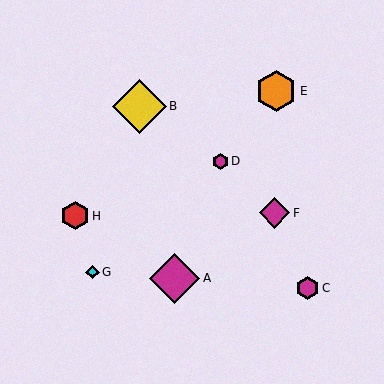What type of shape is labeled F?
Shape F is a magenta diamond.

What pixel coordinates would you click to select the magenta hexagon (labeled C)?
Click at (307, 288) to select the magenta hexagon C.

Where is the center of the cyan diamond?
The center of the cyan diamond is at (93, 272).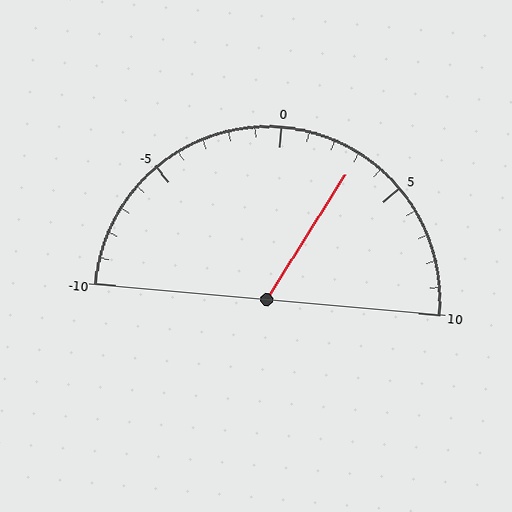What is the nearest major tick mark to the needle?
The nearest major tick mark is 5.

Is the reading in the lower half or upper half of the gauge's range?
The reading is in the upper half of the range (-10 to 10).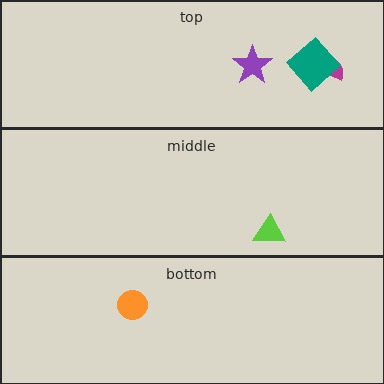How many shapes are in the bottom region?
1.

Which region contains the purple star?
The top region.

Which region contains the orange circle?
The bottom region.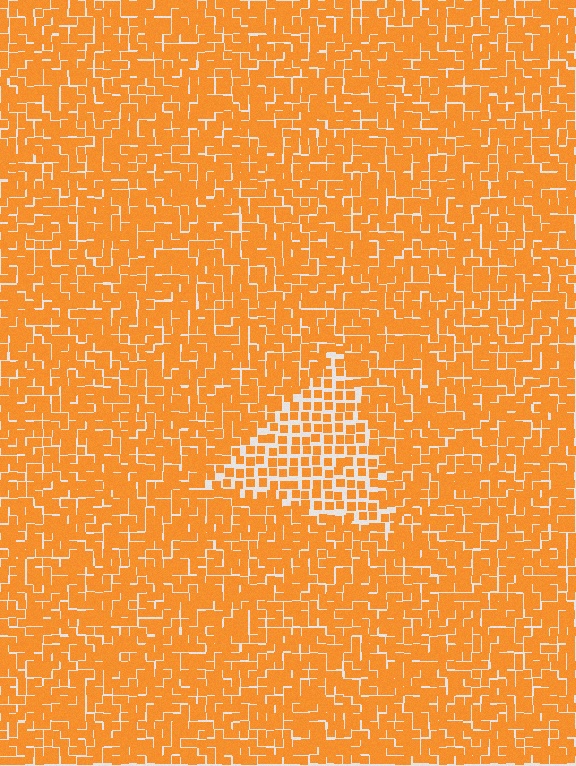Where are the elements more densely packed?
The elements are more densely packed outside the triangle boundary.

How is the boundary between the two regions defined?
The boundary is defined by a change in element density (approximately 1.7x ratio). All elements are the same color, size, and shape.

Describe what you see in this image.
The image contains small orange elements arranged at two different densities. A triangle-shaped region is visible where the elements are less densely packed than the surrounding area.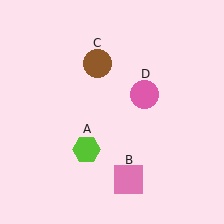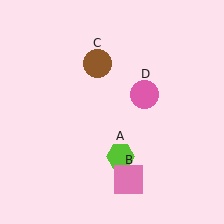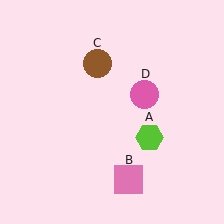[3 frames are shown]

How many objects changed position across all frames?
1 object changed position: lime hexagon (object A).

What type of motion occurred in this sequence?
The lime hexagon (object A) rotated counterclockwise around the center of the scene.